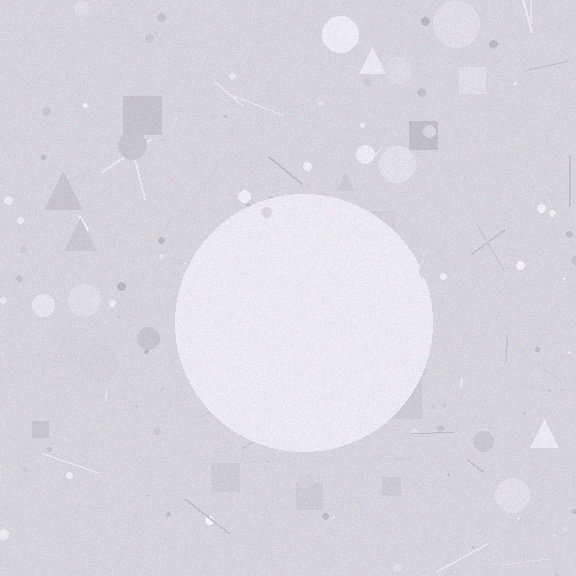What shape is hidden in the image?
A circle is hidden in the image.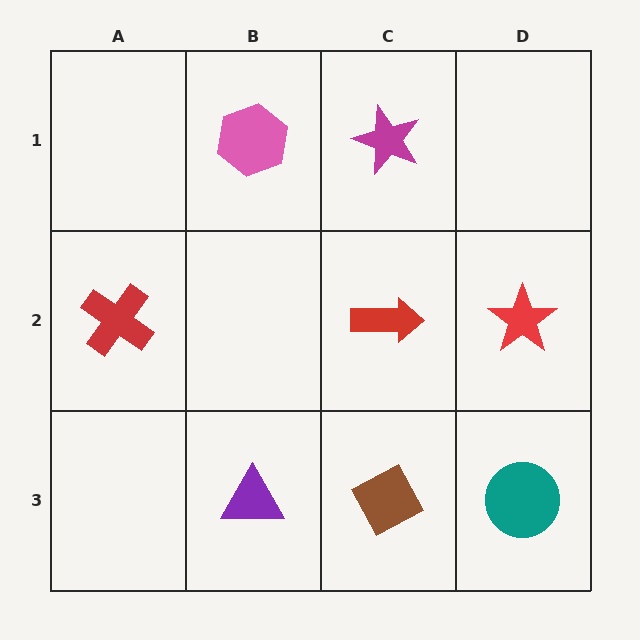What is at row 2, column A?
A red cross.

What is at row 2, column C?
A red arrow.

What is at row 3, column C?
A brown diamond.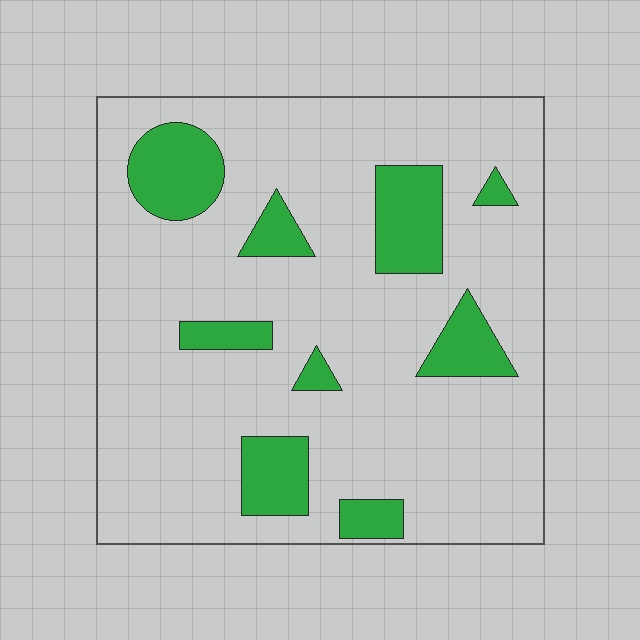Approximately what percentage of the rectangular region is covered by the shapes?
Approximately 20%.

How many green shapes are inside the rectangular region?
9.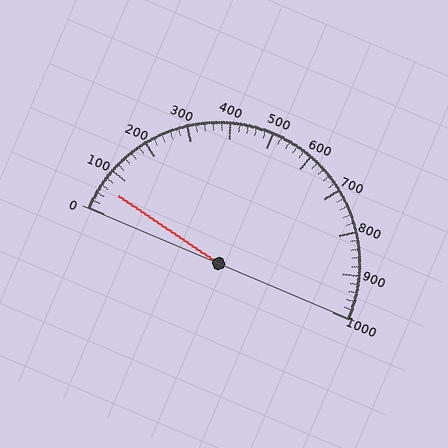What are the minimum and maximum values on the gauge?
The gauge ranges from 0 to 1000.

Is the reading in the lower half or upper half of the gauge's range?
The reading is in the lower half of the range (0 to 1000).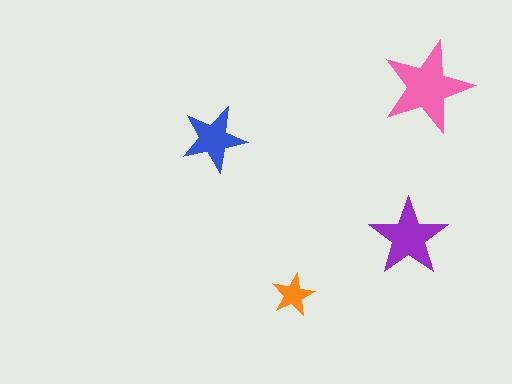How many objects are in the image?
There are 4 objects in the image.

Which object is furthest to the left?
The blue star is leftmost.